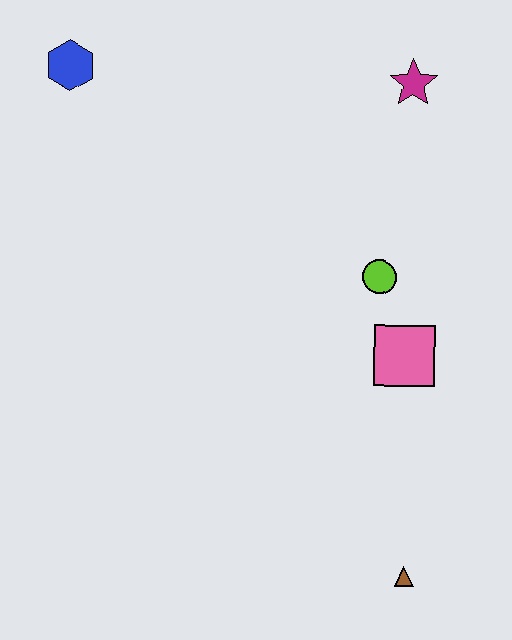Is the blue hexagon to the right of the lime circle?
No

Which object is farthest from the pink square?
The blue hexagon is farthest from the pink square.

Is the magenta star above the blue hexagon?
No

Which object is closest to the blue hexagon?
The magenta star is closest to the blue hexagon.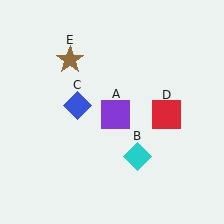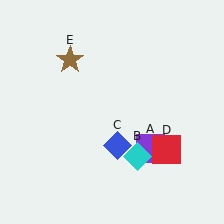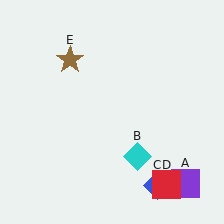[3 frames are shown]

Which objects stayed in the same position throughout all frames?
Cyan diamond (object B) and brown star (object E) remained stationary.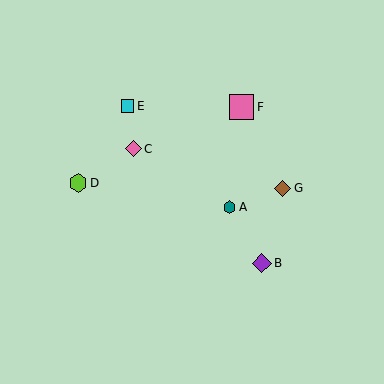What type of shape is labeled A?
Shape A is a teal hexagon.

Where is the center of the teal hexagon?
The center of the teal hexagon is at (230, 207).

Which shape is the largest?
The pink square (labeled F) is the largest.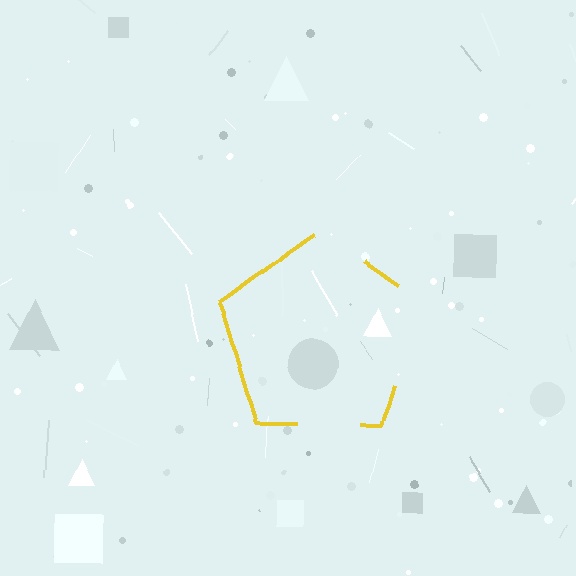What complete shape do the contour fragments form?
The contour fragments form a pentagon.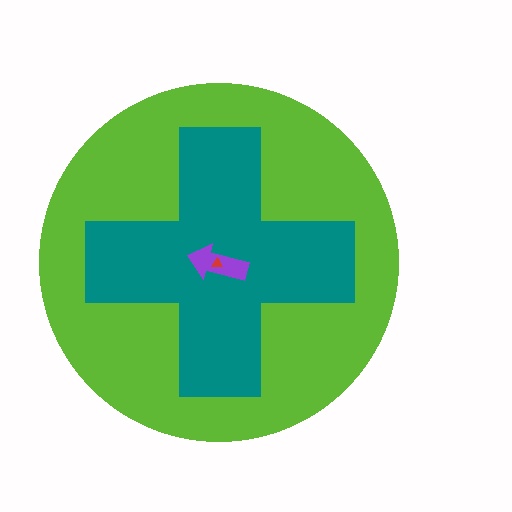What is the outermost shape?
The lime circle.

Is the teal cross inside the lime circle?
Yes.